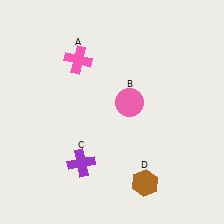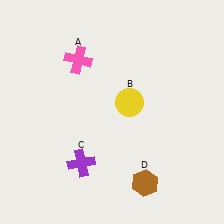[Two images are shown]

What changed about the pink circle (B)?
In Image 1, B is pink. In Image 2, it changed to yellow.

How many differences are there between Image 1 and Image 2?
There is 1 difference between the two images.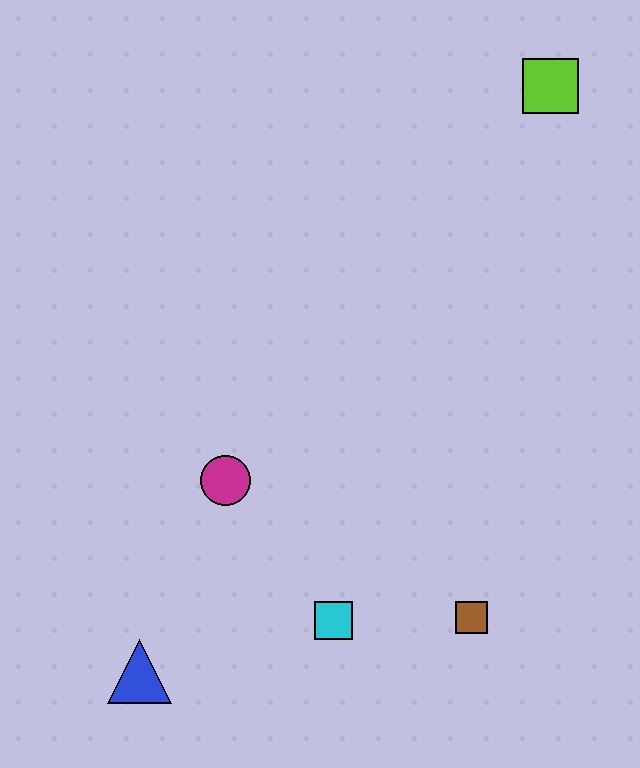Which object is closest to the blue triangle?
The cyan square is closest to the blue triangle.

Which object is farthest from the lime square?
The blue triangle is farthest from the lime square.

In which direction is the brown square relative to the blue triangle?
The brown square is to the right of the blue triangle.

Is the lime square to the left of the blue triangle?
No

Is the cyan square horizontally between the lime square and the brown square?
No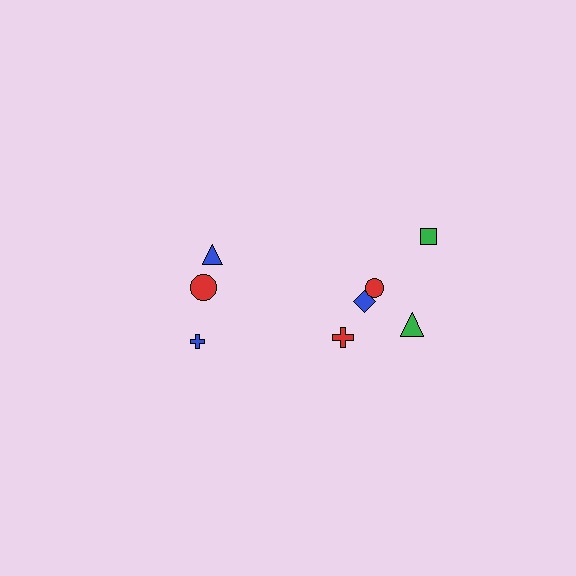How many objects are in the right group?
There are 5 objects.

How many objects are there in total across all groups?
There are 8 objects.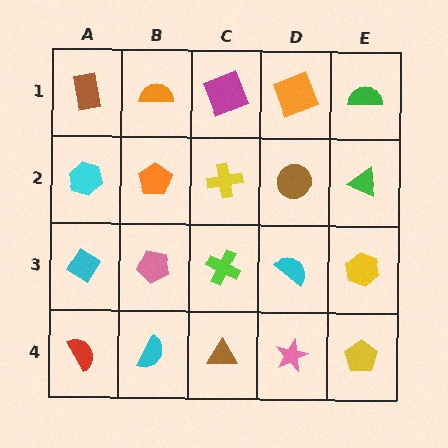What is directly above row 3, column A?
A cyan hexagon.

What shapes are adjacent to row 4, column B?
A pink pentagon (row 3, column B), a red semicircle (row 4, column A), a brown triangle (row 4, column C).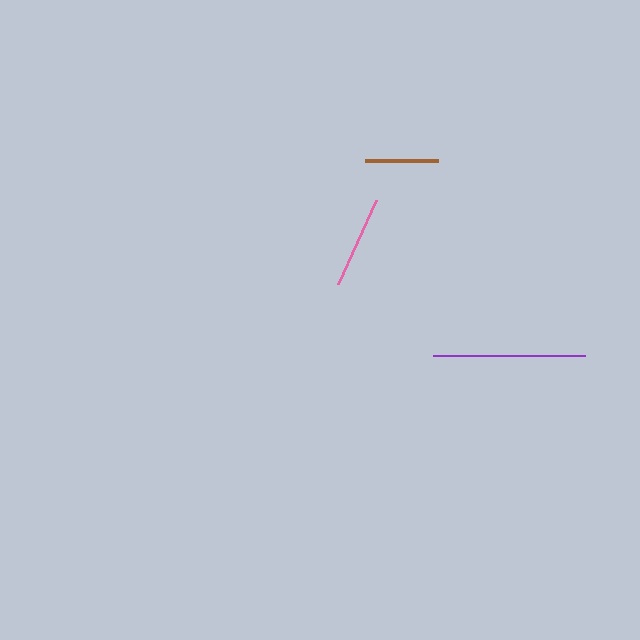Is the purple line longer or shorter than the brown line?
The purple line is longer than the brown line.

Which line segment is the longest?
The purple line is the longest at approximately 152 pixels.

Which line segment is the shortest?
The brown line is the shortest at approximately 73 pixels.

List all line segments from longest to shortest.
From longest to shortest: purple, pink, brown.